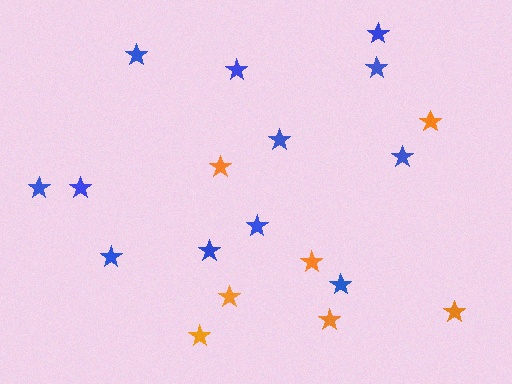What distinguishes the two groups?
There are 2 groups: one group of blue stars (12) and one group of orange stars (7).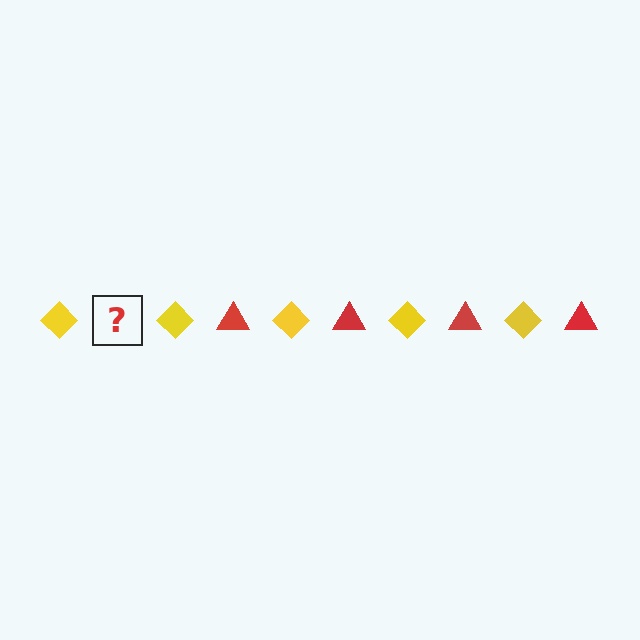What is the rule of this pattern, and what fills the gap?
The rule is that the pattern alternates between yellow diamond and red triangle. The gap should be filled with a red triangle.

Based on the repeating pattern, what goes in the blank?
The blank should be a red triangle.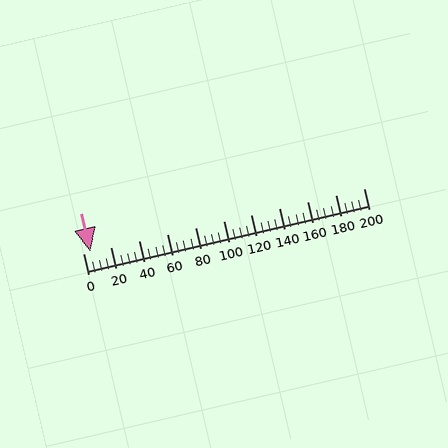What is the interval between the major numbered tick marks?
The major tick marks are spaced 20 units apart.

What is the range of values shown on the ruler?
The ruler shows values from 0 to 200.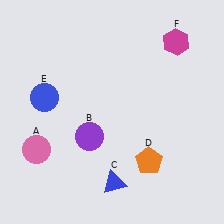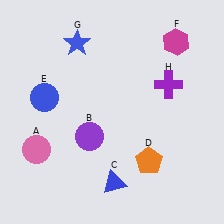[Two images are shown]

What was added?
A blue star (G), a purple cross (H) were added in Image 2.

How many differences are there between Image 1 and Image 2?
There are 2 differences between the two images.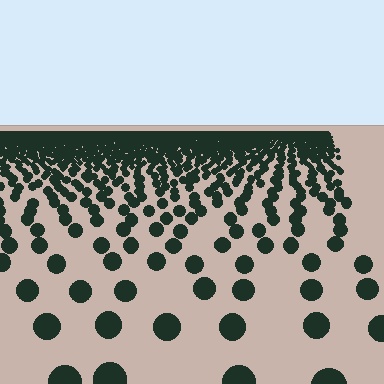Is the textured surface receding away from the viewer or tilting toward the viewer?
The surface is receding away from the viewer. Texture elements get smaller and denser toward the top.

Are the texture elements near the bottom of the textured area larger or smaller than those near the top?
Larger. Near the bottom, elements are closer to the viewer and appear at a bigger on-screen size.